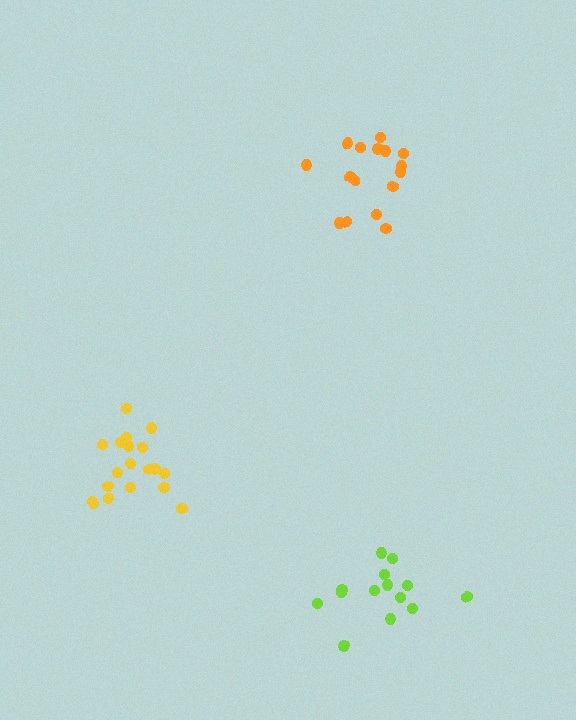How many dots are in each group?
Group 1: 16 dots, Group 2: 19 dots, Group 3: 14 dots (49 total).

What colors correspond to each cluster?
The clusters are colored: orange, yellow, lime.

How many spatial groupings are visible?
There are 3 spatial groupings.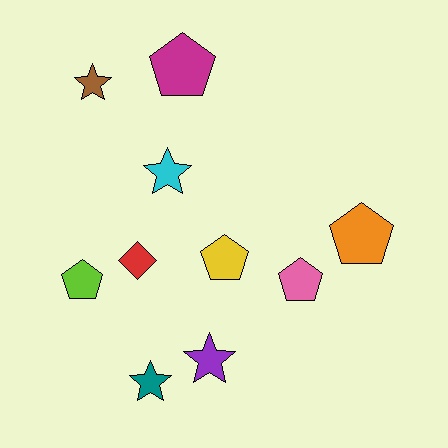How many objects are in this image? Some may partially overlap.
There are 10 objects.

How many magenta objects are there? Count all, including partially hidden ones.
There is 1 magenta object.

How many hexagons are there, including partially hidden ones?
There are no hexagons.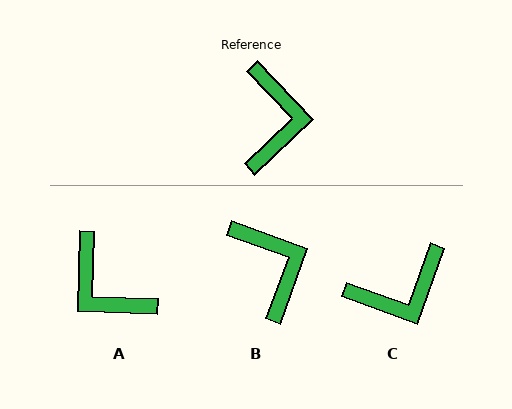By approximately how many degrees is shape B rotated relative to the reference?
Approximately 26 degrees counter-clockwise.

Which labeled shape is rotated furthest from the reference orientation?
A, about 135 degrees away.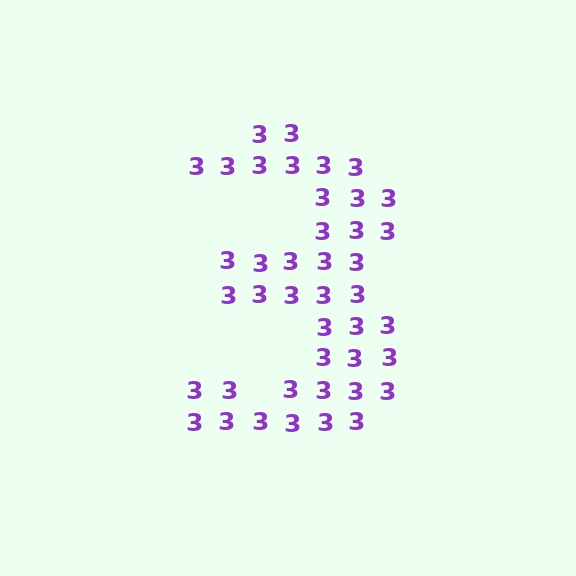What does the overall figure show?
The overall figure shows the digit 3.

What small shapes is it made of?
It is made of small digit 3's.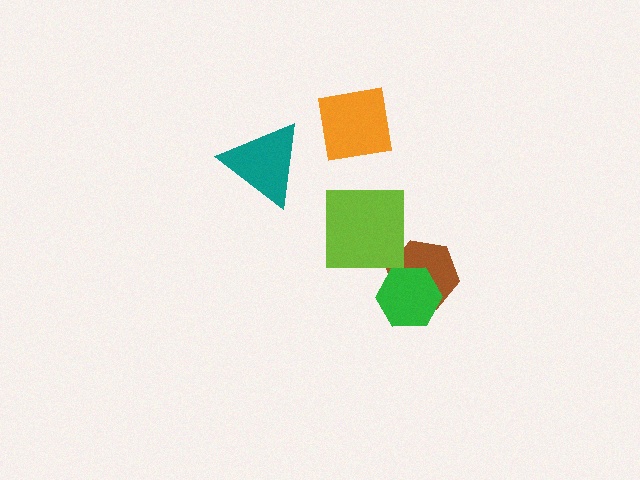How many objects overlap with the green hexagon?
1 object overlaps with the green hexagon.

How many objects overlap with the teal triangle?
0 objects overlap with the teal triangle.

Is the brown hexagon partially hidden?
Yes, it is partially covered by another shape.